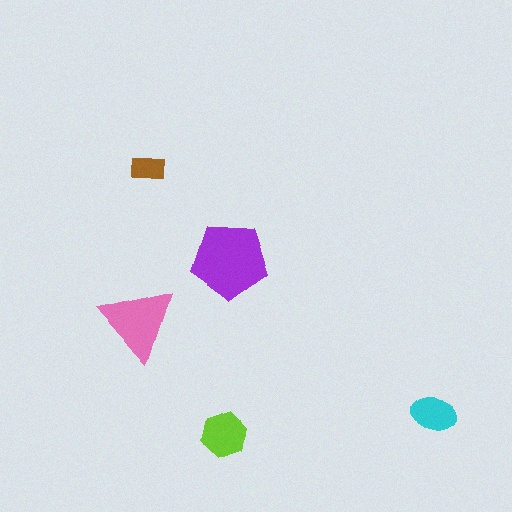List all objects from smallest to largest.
The brown rectangle, the cyan ellipse, the lime hexagon, the pink triangle, the purple pentagon.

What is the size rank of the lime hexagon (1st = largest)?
3rd.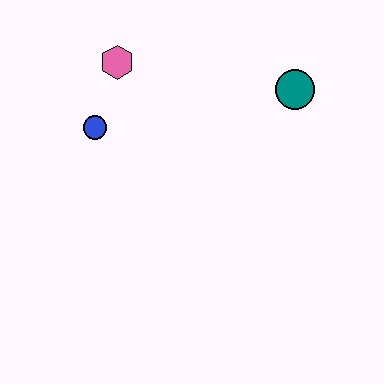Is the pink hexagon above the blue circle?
Yes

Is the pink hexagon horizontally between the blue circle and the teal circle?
Yes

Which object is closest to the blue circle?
The pink hexagon is closest to the blue circle.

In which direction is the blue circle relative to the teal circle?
The blue circle is to the left of the teal circle.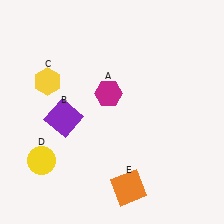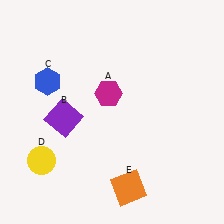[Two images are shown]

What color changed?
The hexagon (C) changed from yellow in Image 1 to blue in Image 2.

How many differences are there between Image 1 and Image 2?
There is 1 difference between the two images.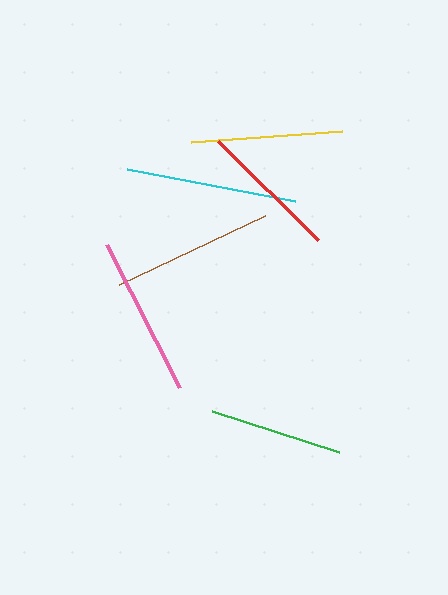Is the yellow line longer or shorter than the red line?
The yellow line is longer than the red line.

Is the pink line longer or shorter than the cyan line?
The cyan line is longer than the pink line.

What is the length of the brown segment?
The brown segment is approximately 161 pixels long.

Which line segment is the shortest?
The green line is the shortest at approximately 134 pixels.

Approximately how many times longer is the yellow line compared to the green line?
The yellow line is approximately 1.1 times the length of the green line.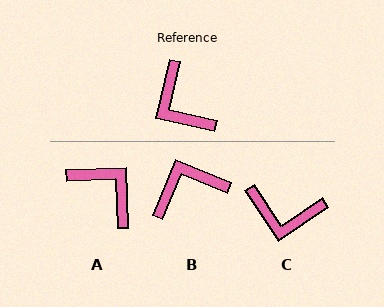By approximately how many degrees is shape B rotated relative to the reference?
Approximately 100 degrees clockwise.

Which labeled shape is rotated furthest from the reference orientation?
A, about 165 degrees away.